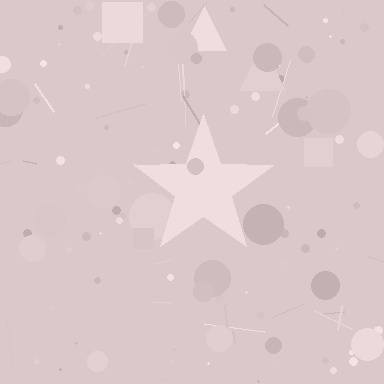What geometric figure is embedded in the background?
A star is embedded in the background.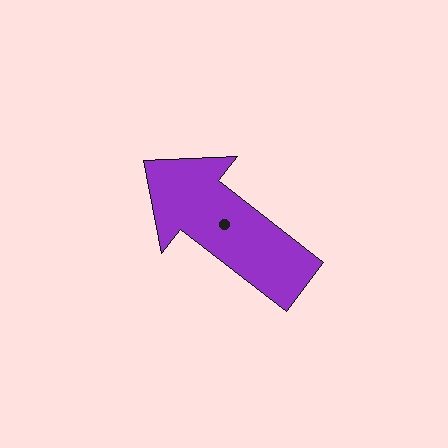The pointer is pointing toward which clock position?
Roughly 10 o'clock.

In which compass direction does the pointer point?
Northwest.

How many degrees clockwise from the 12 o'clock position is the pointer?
Approximately 308 degrees.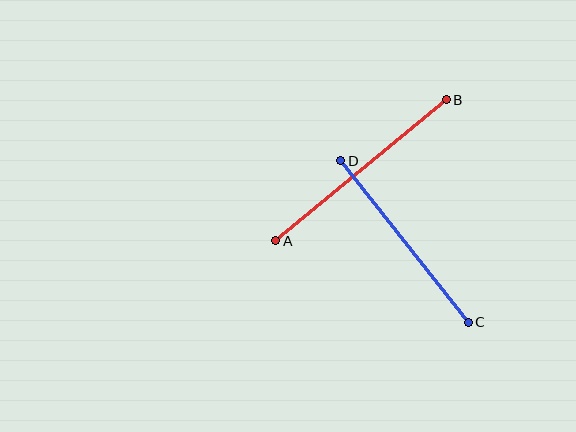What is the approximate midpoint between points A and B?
The midpoint is at approximately (361, 170) pixels.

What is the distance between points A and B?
The distance is approximately 221 pixels.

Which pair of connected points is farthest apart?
Points A and B are farthest apart.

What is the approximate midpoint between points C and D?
The midpoint is at approximately (405, 241) pixels.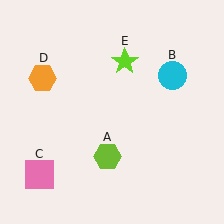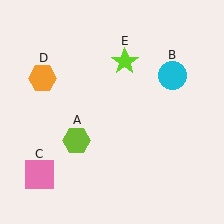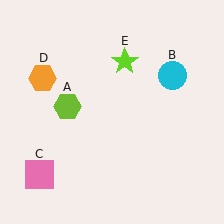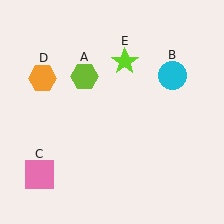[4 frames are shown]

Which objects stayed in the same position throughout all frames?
Cyan circle (object B) and pink square (object C) and orange hexagon (object D) and lime star (object E) remained stationary.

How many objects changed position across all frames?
1 object changed position: lime hexagon (object A).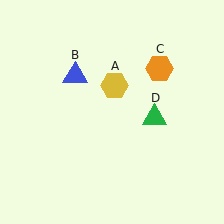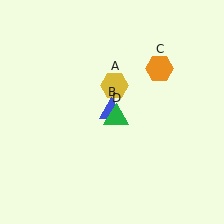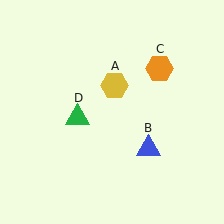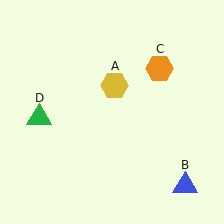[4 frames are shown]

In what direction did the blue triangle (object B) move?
The blue triangle (object B) moved down and to the right.